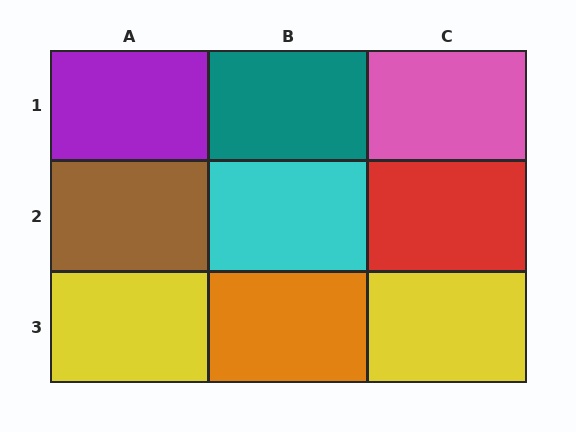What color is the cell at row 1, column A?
Purple.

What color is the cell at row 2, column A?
Brown.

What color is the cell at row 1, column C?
Pink.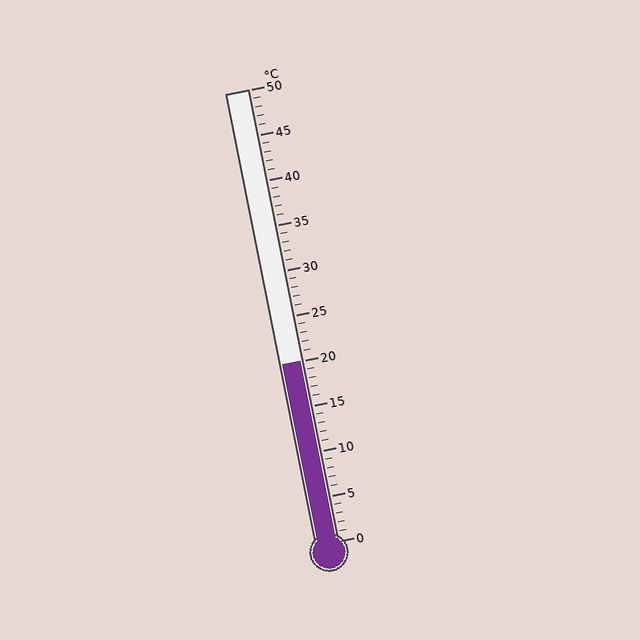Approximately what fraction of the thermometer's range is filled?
The thermometer is filled to approximately 40% of its range.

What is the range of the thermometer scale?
The thermometer scale ranges from 0°C to 50°C.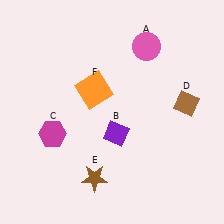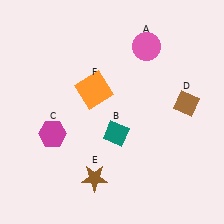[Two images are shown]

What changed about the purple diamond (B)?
In Image 1, B is purple. In Image 2, it changed to teal.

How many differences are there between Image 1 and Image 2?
There is 1 difference between the two images.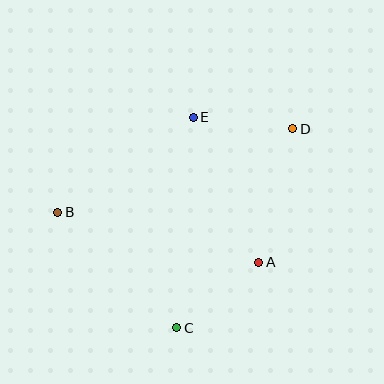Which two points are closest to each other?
Points D and E are closest to each other.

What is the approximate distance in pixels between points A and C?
The distance between A and C is approximately 105 pixels.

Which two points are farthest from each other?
Points B and D are farthest from each other.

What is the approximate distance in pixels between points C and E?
The distance between C and E is approximately 211 pixels.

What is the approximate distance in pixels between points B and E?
The distance between B and E is approximately 166 pixels.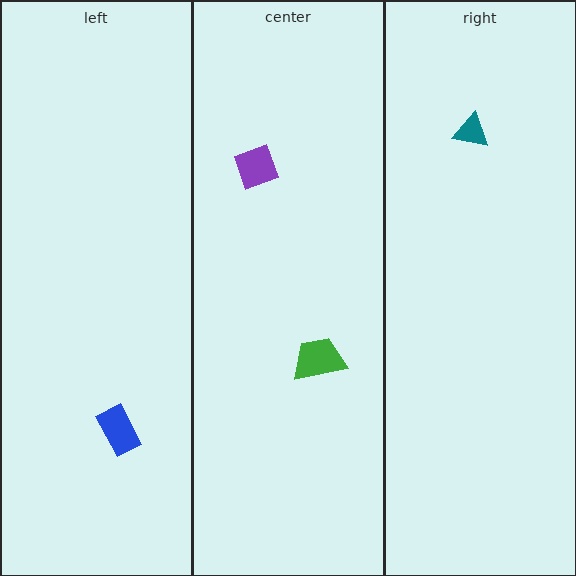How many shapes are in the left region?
1.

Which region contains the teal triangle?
The right region.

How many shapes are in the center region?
2.